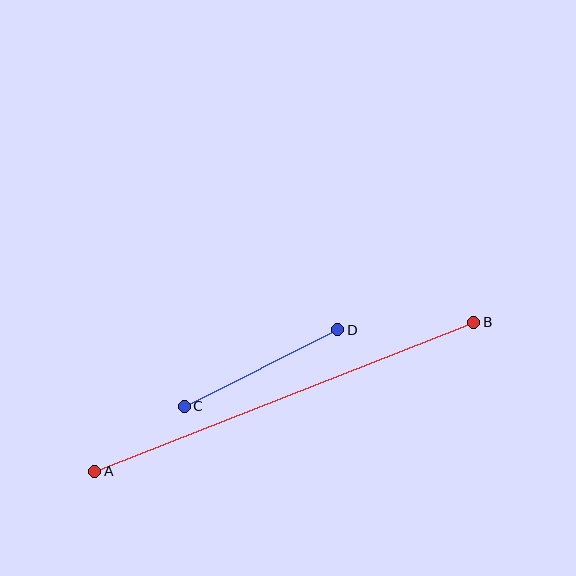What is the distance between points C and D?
The distance is approximately 171 pixels.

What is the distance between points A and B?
The distance is approximately 407 pixels.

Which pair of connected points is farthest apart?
Points A and B are farthest apart.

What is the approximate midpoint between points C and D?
The midpoint is at approximately (261, 368) pixels.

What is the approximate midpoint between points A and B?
The midpoint is at approximately (284, 397) pixels.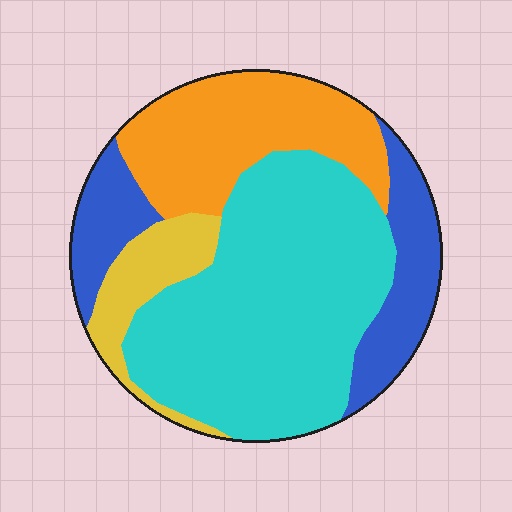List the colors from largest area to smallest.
From largest to smallest: cyan, orange, blue, yellow.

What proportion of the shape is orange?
Orange covers 23% of the shape.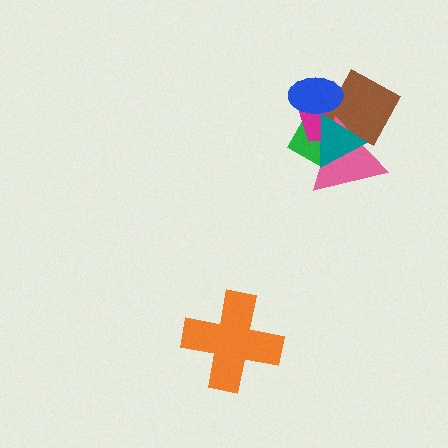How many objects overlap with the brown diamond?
5 objects overlap with the brown diamond.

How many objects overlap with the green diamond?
5 objects overlap with the green diamond.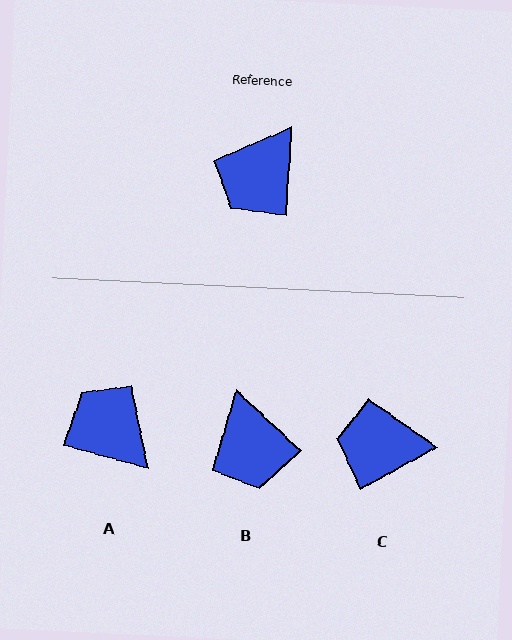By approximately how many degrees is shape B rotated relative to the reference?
Approximately 50 degrees counter-clockwise.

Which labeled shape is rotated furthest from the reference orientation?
A, about 101 degrees away.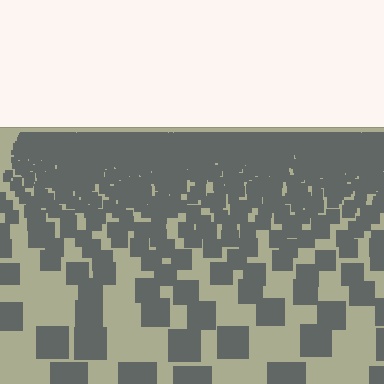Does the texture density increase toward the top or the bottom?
Density increases toward the top.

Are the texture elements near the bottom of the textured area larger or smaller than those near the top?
Larger. Near the bottom, elements are closer to the viewer and appear at a bigger on-screen size.